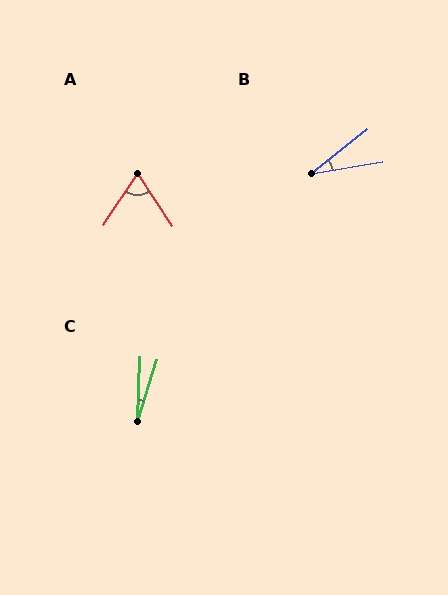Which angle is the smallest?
C, at approximately 15 degrees.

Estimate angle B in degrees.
Approximately 29 degrees.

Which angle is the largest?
A, at approximately 67 degrees.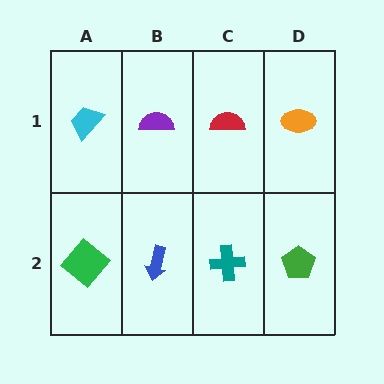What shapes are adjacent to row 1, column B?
A blue arrow (row 2, column B), a cyan trapezoid (row 1, column A), a red semicircle (row 1, column C).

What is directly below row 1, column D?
A green pentagon.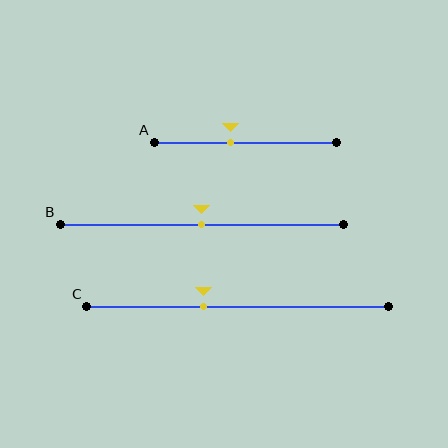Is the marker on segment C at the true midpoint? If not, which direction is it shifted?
No, the marker on segment C is shifted to the left by about 11% of the segment length.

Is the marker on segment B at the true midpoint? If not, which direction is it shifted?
Yes, the marker on segment B is at the true midpoint.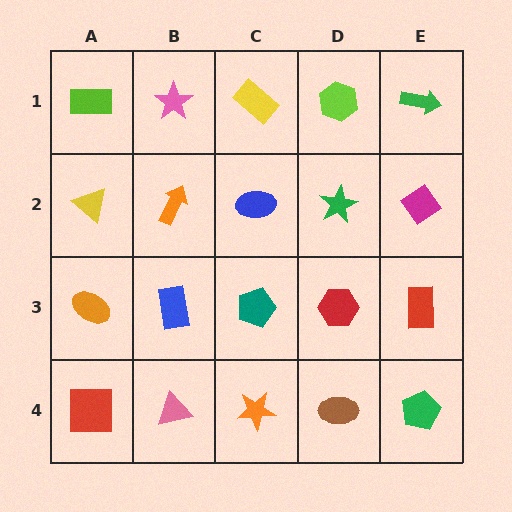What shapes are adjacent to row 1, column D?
A green star (row 2, column D), a yellow rectangle (row 1, column C), a green arrow (row 1, column E).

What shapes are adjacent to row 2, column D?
A lime hexagon (row 1, column D), a red hexagon (row 3, column D), a blue ellipse (row 2, column C), a magenta diamond (row 2, column E).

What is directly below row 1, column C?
A blue ellipse.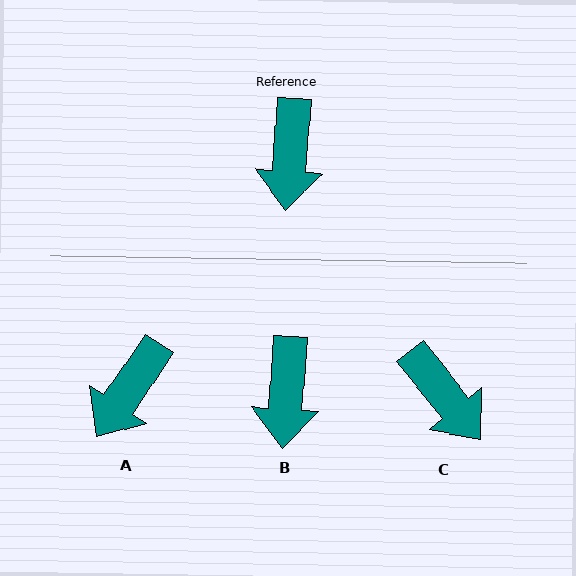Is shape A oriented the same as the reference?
No, it is off by about 30 degrees.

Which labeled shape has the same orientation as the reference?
B.